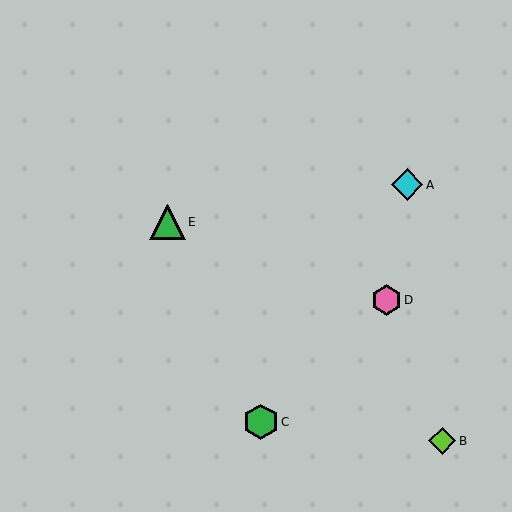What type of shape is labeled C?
Shape C is a green hexagon.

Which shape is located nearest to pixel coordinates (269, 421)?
The green hexagon (labeled C) at (261, 422) is nearest to that location.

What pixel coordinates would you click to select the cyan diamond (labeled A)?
Click at (407, 185) to select the cyan diamond A.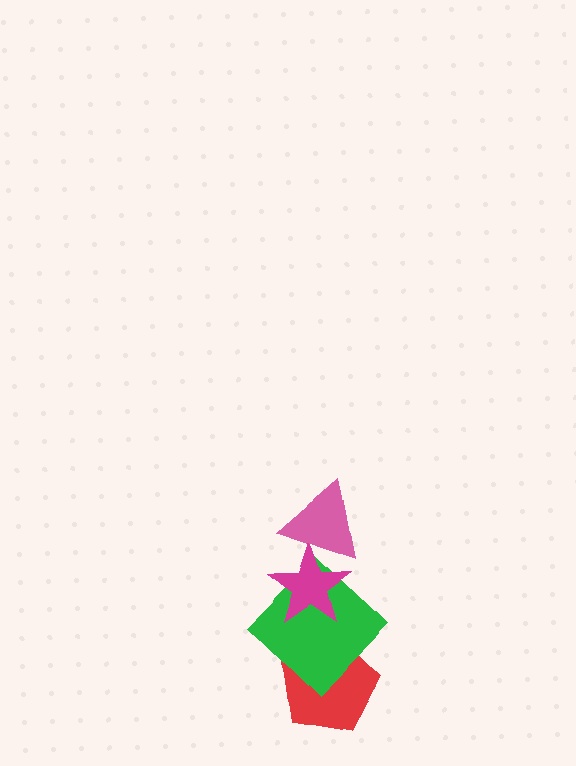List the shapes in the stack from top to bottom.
From top to bottom: the pink triangle, the magenta star, the green diamond, the red pentagon.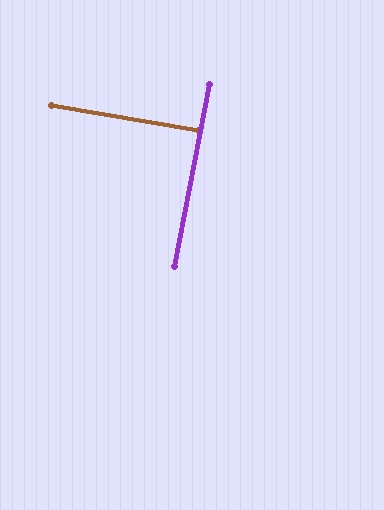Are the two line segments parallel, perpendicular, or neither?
Perpendicular — they meet at approximately 89°.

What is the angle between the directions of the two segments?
Approximately 89 degrees.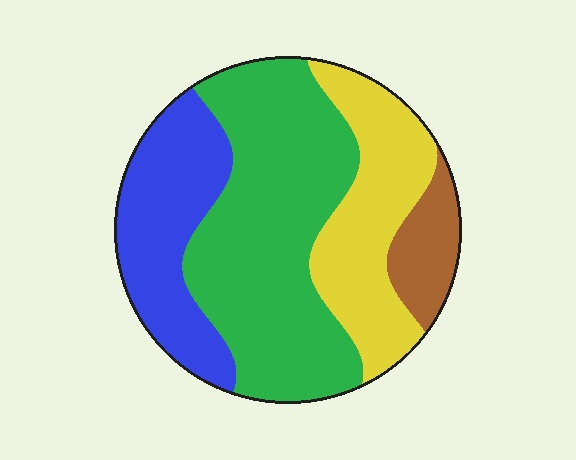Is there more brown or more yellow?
Yellow.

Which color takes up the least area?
Brown, at roughly 10%.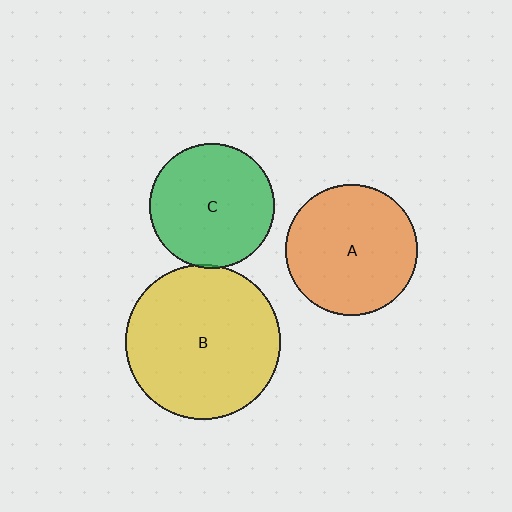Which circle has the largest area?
Circle B (yellow).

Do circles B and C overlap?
Yes.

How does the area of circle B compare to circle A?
Approximately 1.4 times.